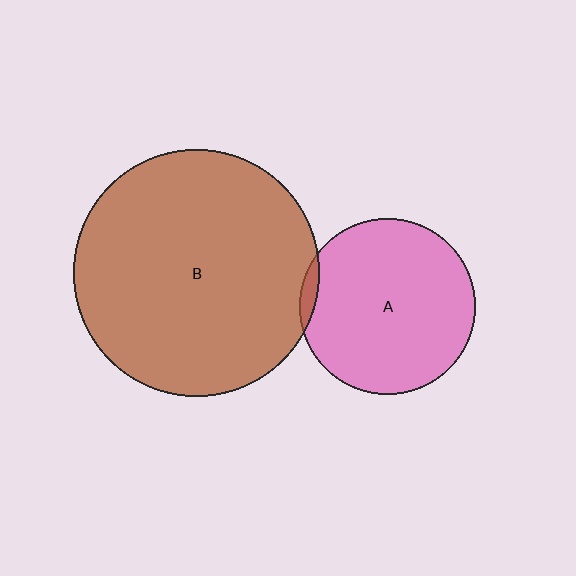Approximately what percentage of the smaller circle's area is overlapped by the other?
Approximately 5%.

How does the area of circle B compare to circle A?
Approximately 2.0 times.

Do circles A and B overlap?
Yes.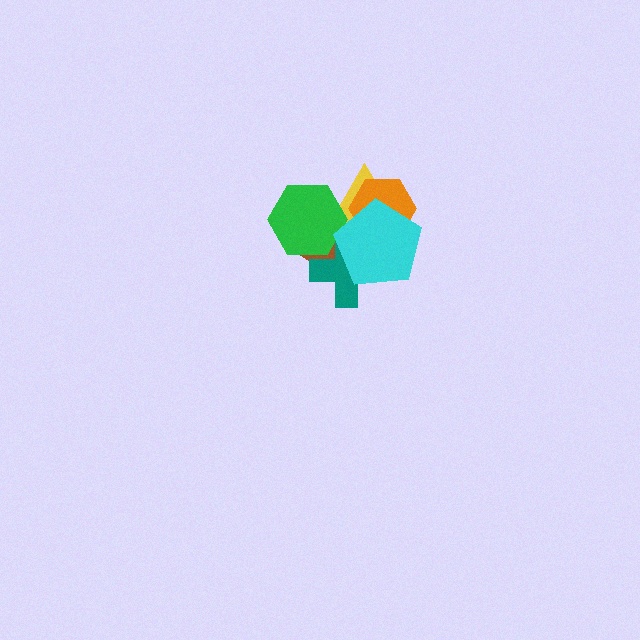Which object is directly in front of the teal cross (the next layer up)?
The yellow triangle is directly in front of the teal cross.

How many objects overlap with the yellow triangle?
5 objects overlap with the yellow triangle.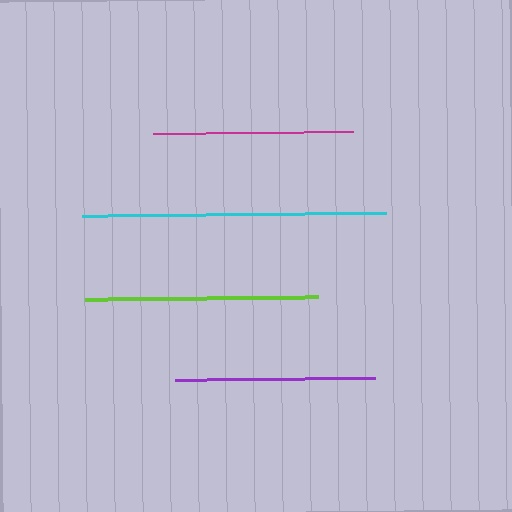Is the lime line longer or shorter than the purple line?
The lime line is longer than the purple line.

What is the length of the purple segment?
The purple segment is approximately 200 pixels long.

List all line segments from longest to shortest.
From longest to shortest: cyan, lime, magenta, purple.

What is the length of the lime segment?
The lime segment is approximately 233 pixels long.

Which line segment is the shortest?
The purple line is the shortest at approximately 200 pixels.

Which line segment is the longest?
The cyan line is the longest at approximately 304 pixels.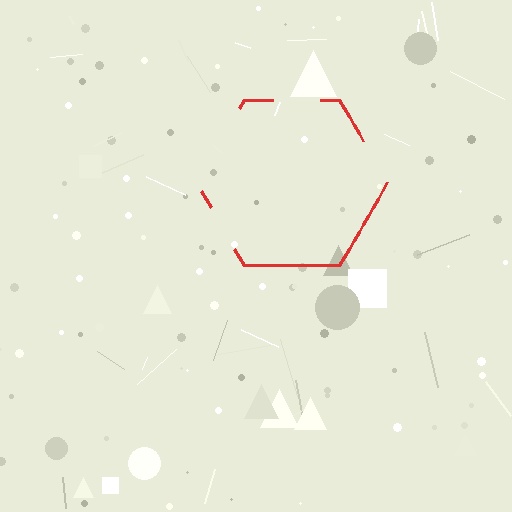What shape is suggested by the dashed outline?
The dashed outline suggests a hexagon.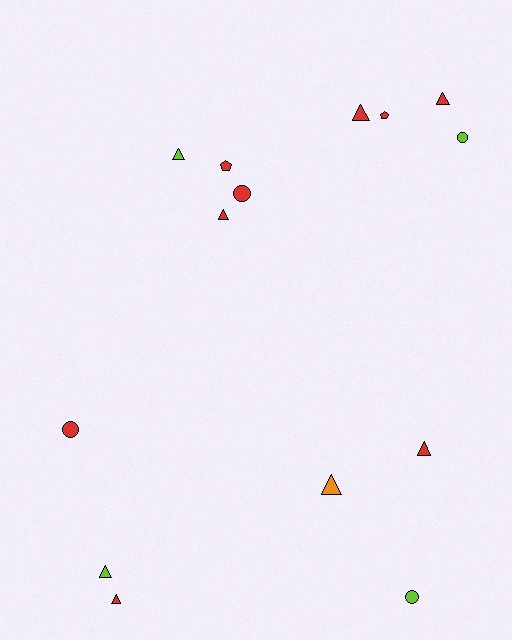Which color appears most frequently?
Red, with 9 objects.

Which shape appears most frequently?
Triangle, with 8 objects.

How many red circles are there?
There are 2 red circles.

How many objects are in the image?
There are 14 objects.